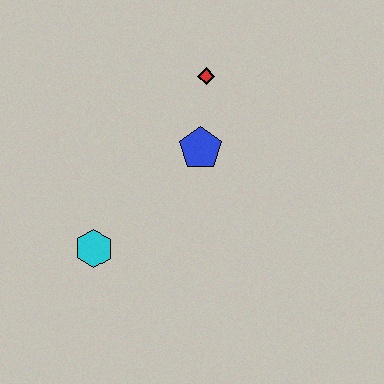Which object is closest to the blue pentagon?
The red diamond is closest to the blue pentagon.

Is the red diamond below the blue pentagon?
No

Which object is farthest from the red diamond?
The cyan hexagon is farthest from the red diamond.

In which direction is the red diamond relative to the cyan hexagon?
The red diamond is above the cyan hexagon.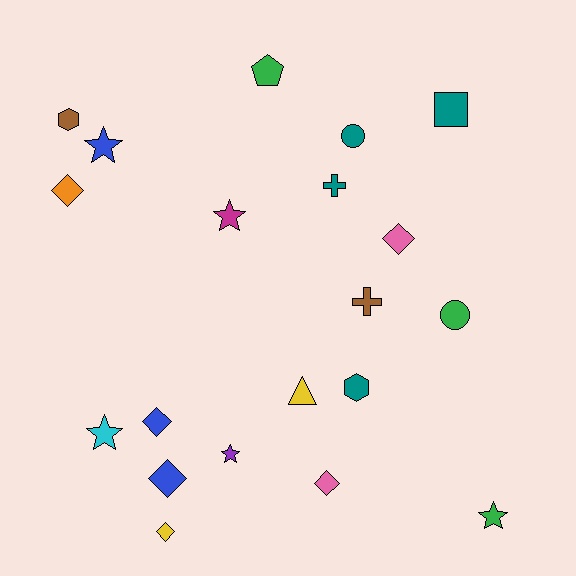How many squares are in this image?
There is 1 square.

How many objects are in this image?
There are 20 objects.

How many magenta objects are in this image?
There is 1 magenta object.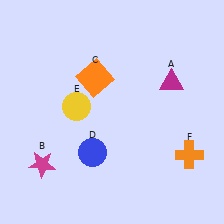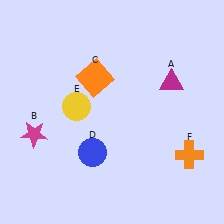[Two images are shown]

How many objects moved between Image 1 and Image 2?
1 object moved between the two images.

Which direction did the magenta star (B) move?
The magenta star (B) moved up.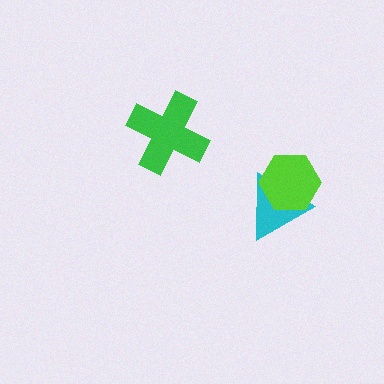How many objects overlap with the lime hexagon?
1 object overlaps with the lime hexagon.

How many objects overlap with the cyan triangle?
1 object overlaps with the cyan triangle.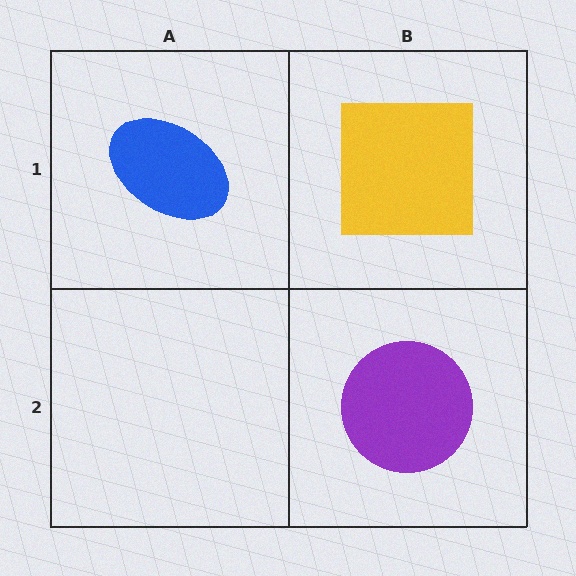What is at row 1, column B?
A yellow square.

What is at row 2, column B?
A purple circle.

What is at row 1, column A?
A blue ellipse.